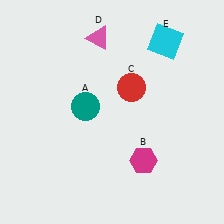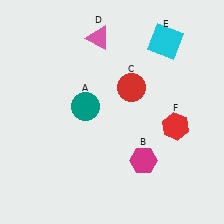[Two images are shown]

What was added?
A red hexagon (F) was added in Image 2.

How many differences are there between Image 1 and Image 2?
There is 1 difference between the two images.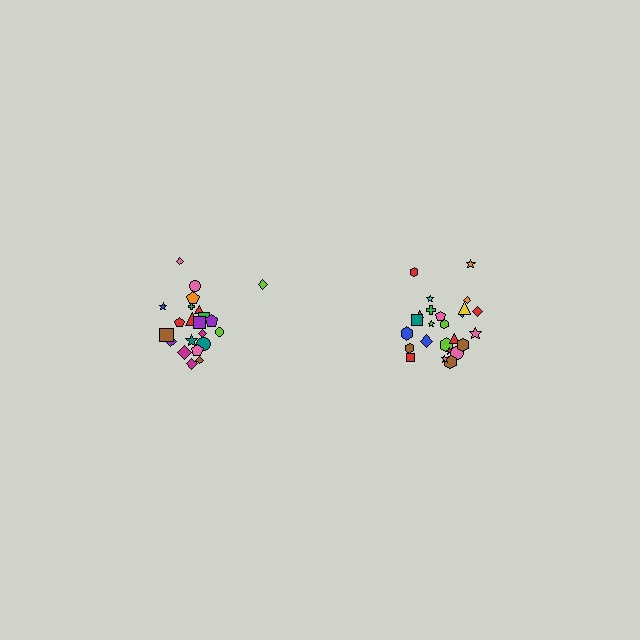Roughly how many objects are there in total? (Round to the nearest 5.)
Roughly 45 objects in total.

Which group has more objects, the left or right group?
The right group.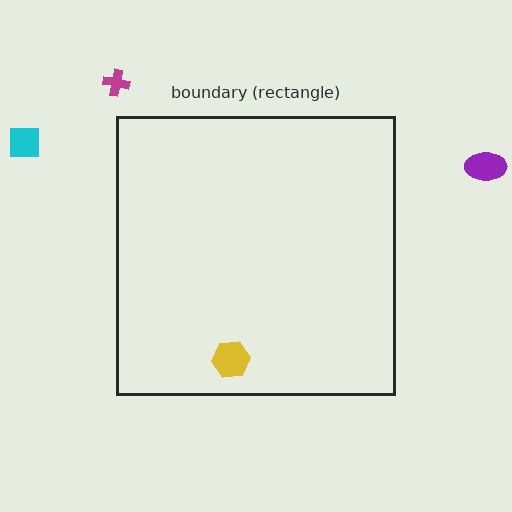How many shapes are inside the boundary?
1 inside, 3 outside.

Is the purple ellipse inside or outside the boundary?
Outside.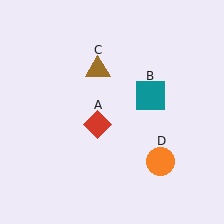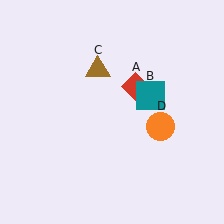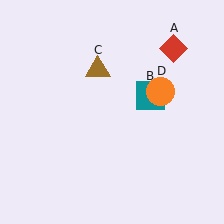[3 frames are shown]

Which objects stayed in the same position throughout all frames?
Teal square (object B) and brown triangle (object C) remained stationary.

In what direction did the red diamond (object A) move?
The red diamond (object A) moved up and to the right.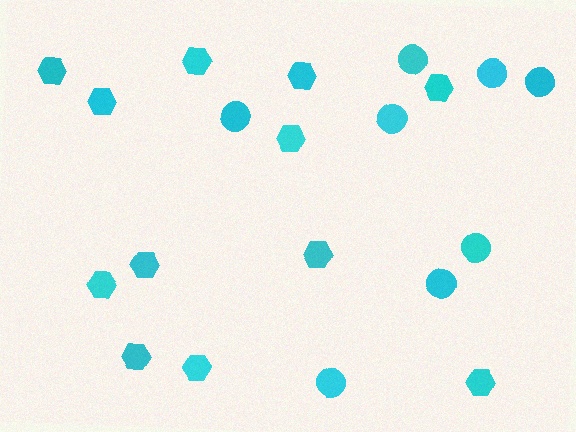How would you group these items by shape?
There are 2 groups: one group of hexagons (12) and one group of circles (8).